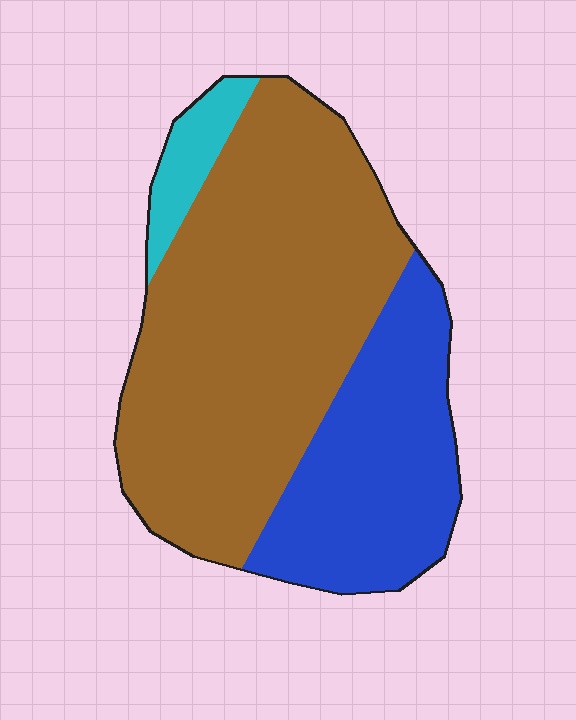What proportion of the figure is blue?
Blue takes up between a quarter and a half of the figure.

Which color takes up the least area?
Cyan, at roughly 5%.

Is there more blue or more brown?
Brown.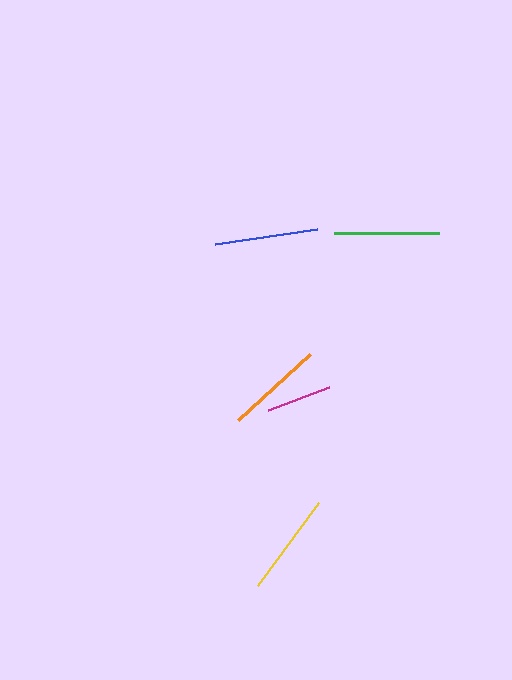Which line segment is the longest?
The green line is the longest at approximately 104 pixels.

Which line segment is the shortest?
The magenta line is the shortest at approximately 65 pixels.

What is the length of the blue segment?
The blue segment is approximately 104 pixels long.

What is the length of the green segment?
The green segment is approximately 104 pixels long.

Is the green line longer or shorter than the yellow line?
The green line is longer than the yellow line.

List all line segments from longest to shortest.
From longest to shortest: green, blue, yellow, orange, magenta.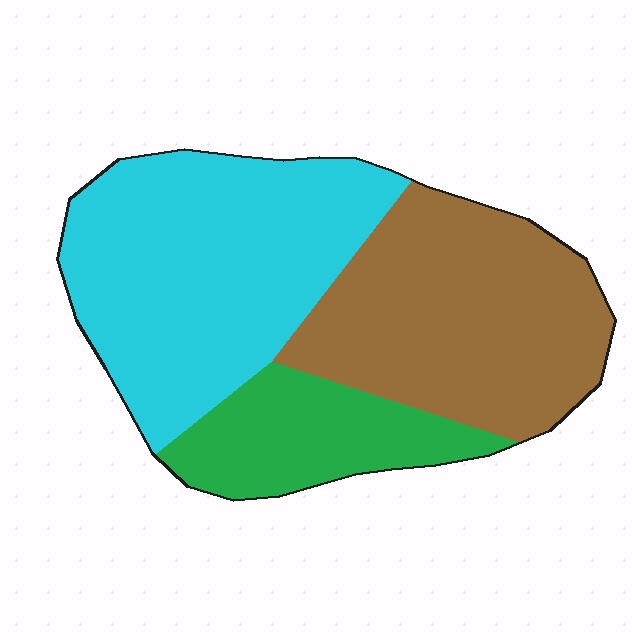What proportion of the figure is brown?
Brown covers around 40% of the figure.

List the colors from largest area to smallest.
From largest to smallest: cyan, brown, green.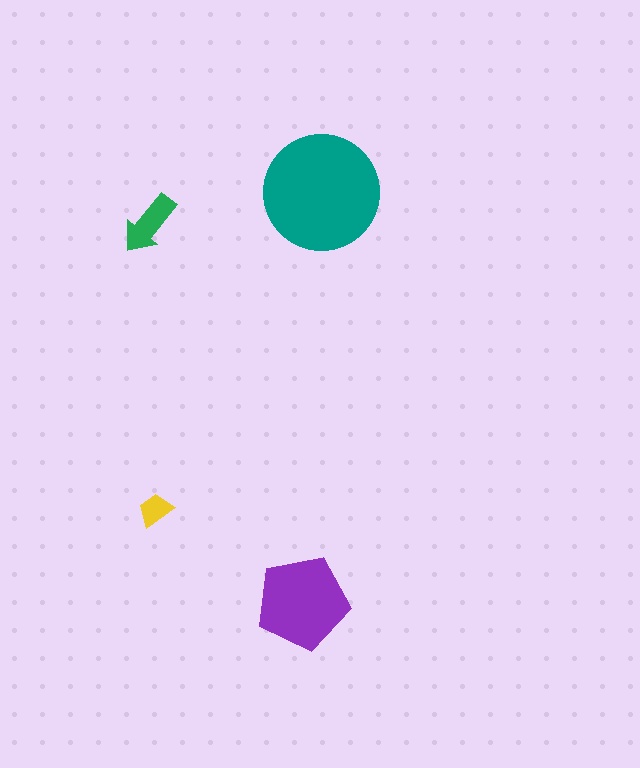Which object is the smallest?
The yellow trapezoid.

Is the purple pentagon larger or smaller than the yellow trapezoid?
Larger.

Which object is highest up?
The teal circle is topmost.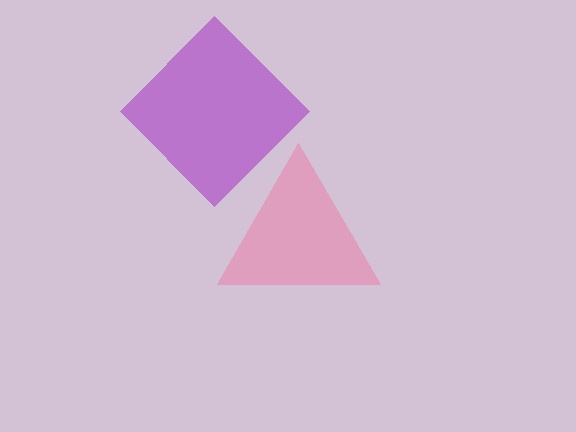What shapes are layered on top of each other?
The layered shapes are: a pink triangle, a purple diamond.